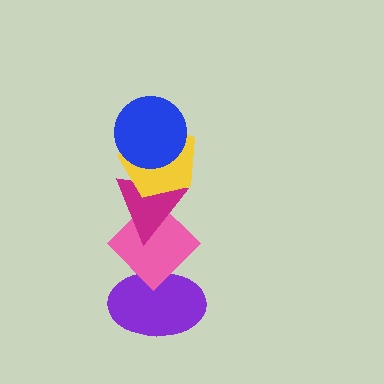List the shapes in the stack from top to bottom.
From top to bottom: the blue circle, the yellow pentagon, the magenta triangle, the pink diamond, the purple ellipse.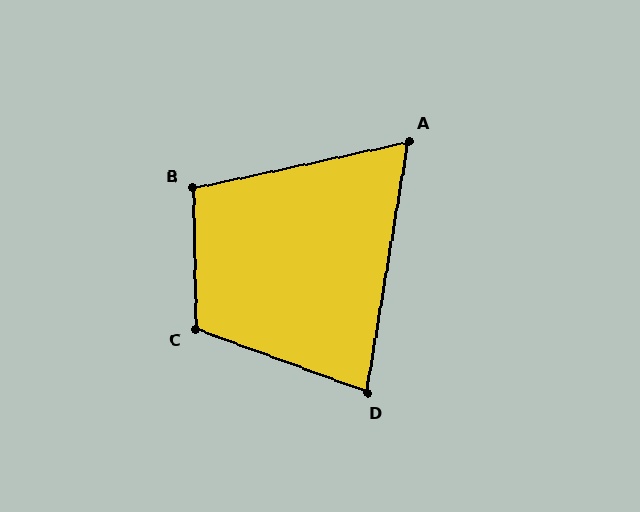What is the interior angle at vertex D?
Approximately 79 degrees (acute).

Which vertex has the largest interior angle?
C, at approximately 111 degrees.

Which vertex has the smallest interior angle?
A, at approximately 69 degrees.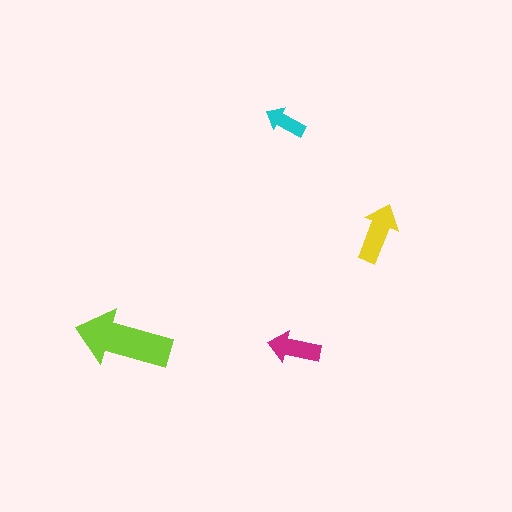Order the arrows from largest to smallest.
the lime one, the yellow one, the magenta one, the cyan one.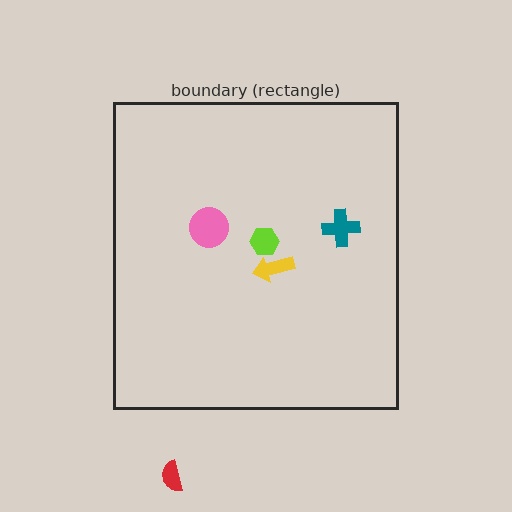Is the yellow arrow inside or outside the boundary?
Inside.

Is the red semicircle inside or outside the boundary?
Outside.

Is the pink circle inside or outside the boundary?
Inside.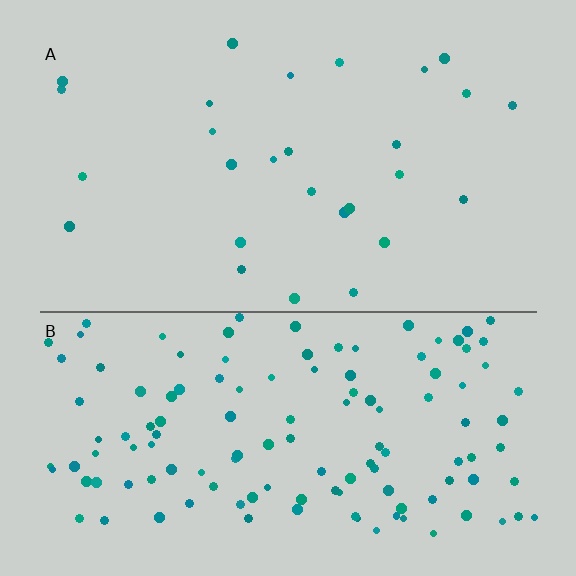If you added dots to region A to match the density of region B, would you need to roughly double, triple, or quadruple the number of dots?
Approximately quadruple.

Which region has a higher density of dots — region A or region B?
B (the bottom).